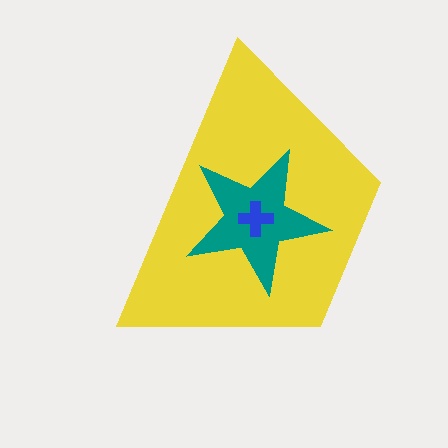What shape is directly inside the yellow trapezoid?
The teal star.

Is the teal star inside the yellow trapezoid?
Yes.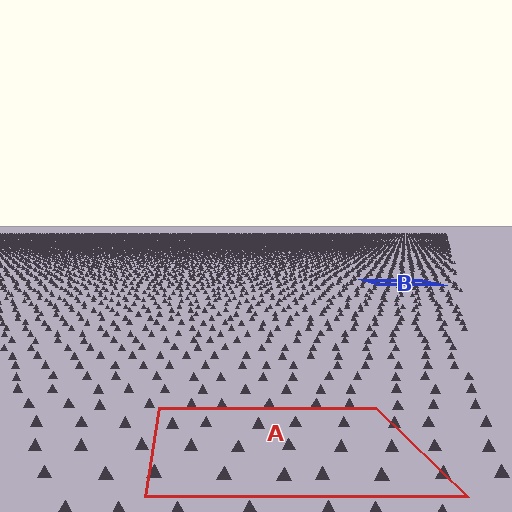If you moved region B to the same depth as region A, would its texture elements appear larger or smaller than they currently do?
They would appear larger. At a closer depth, the same texture elements are projected at a bigger on-screen size.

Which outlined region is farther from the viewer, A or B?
Region B is farther from the viewer — the texture elements inside it appear smaller and more densely packed.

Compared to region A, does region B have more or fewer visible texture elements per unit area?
Region B has more texture elements per unit area — they are packed more densely because it is farther away.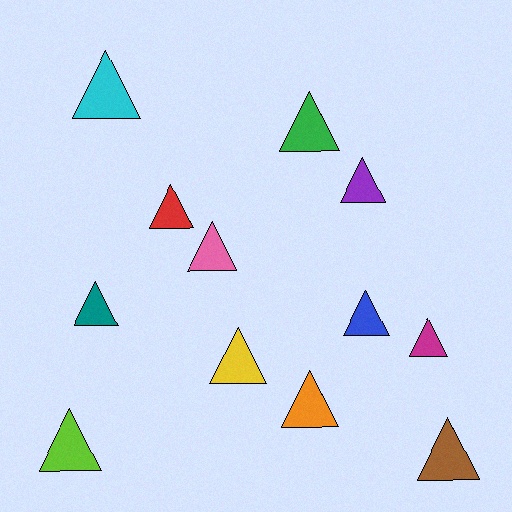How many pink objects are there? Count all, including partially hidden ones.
There is 1 pink object.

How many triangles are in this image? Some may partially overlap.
There are 12 triangles.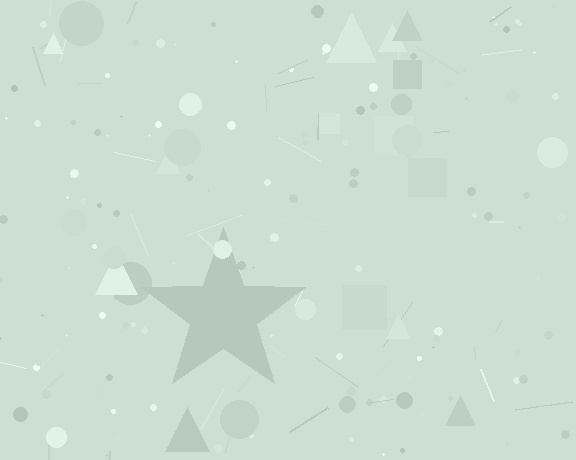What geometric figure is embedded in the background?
A star is embedded in the background.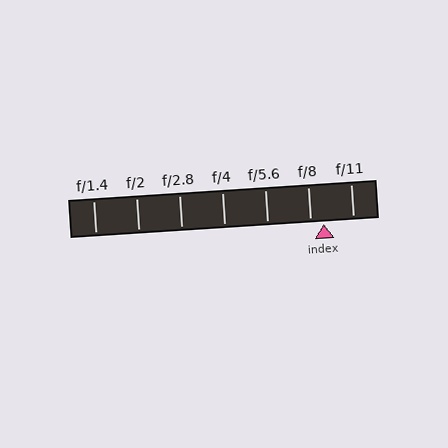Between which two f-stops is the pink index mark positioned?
The index mark is between f/8 and f/11.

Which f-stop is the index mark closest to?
The index mark is closest to f/8.